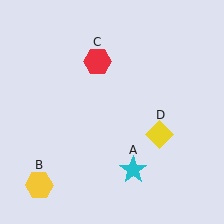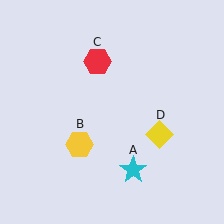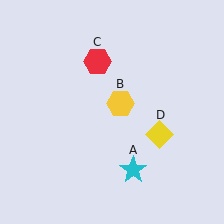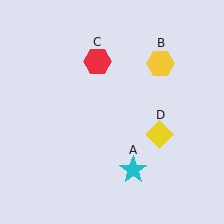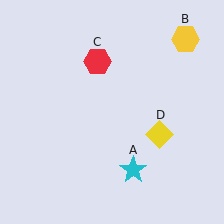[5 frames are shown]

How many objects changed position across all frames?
1 object changed position: yellow hexagon (object B).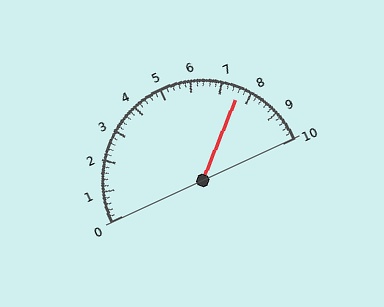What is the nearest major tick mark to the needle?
The nearest major tick mark is 8.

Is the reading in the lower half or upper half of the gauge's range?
The reading is in the upper half of the range (0 to 10).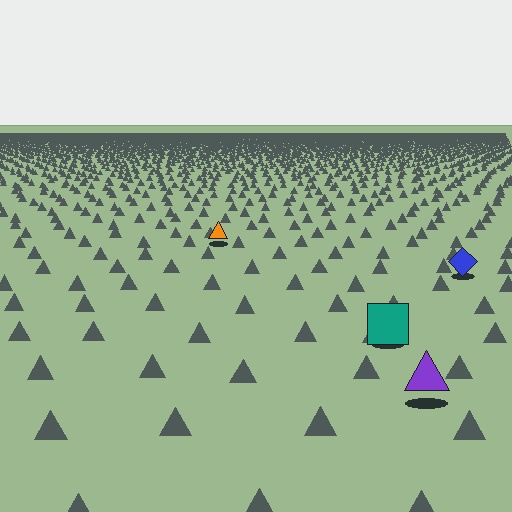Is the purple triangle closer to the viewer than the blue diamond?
Yes. The purple triangle is closer — you can tell from the texture gradient: the ground texture is coarser near it.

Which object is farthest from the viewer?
The orange triangle is farthest from the viewer. It appears smaller and the ground texture around it is denser.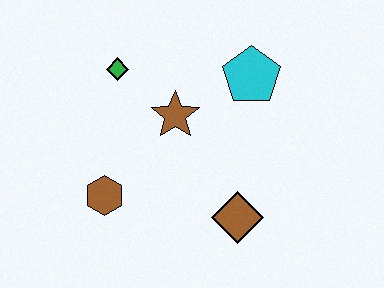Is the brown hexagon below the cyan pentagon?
Yes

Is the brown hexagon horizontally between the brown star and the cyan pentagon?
No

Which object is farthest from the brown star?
The brown diamond is farthest from the brown star.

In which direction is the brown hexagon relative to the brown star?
The brown hexagon is below the brown star.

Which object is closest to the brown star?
The green diamond is closest to the brown star.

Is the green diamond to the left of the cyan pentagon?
Yes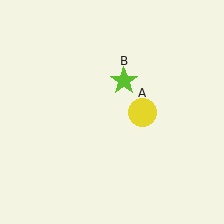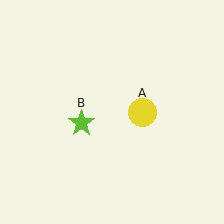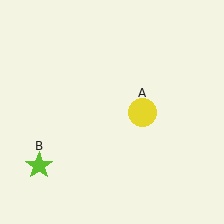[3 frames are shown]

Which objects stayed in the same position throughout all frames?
Yellow circle (object A) remained stationary.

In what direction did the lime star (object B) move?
The lime star (object B) moved down and to the left.